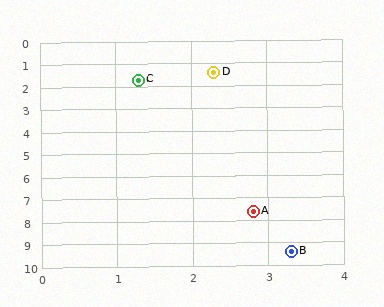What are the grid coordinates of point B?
Point B is at approximately (3.3, 9.4).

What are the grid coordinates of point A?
Point A is at approximately (2.8, 7.6).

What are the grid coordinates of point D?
Point D is at approximately (2.3, 1.4).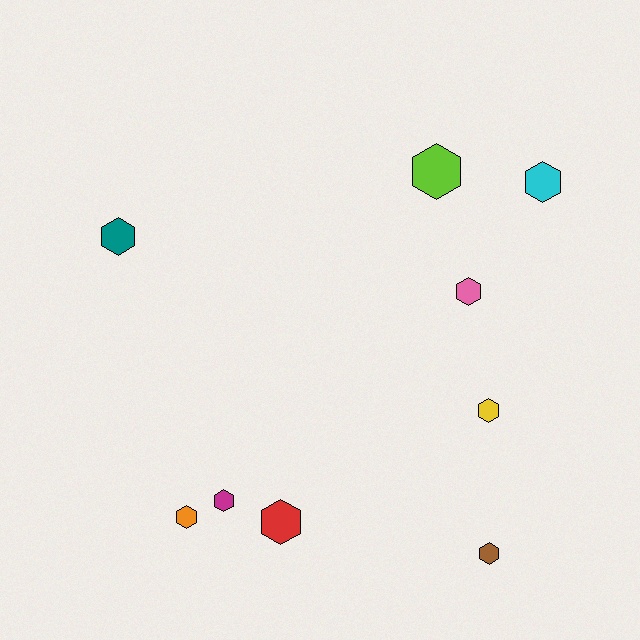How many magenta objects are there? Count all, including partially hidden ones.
There is 1 magenta object.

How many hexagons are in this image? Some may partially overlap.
There are 9 hexagons.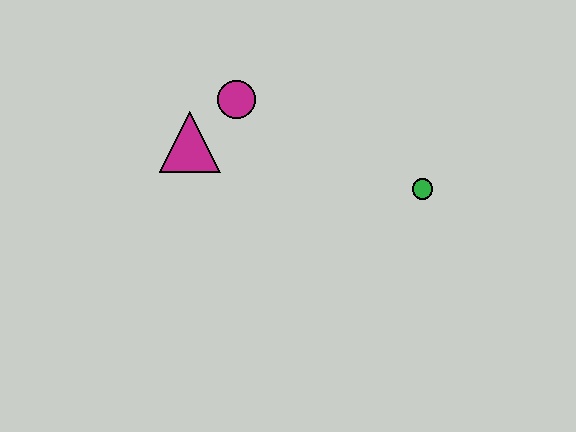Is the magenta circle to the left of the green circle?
Yes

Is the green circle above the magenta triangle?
No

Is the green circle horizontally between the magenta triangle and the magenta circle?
No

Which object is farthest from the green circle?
The magenta triangle is farthest from the green circle.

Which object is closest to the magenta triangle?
The magenta circle is closest to the magenta triangle.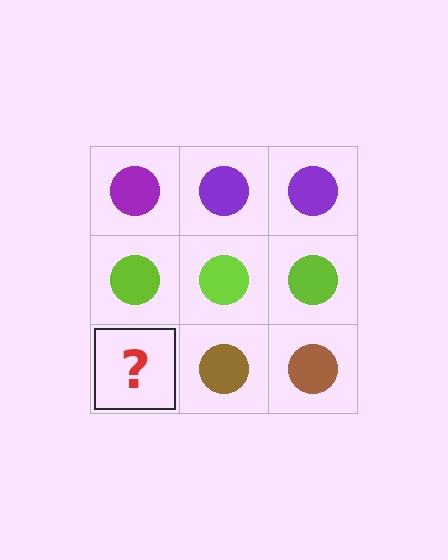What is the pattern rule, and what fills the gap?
The rule is that each row has a consistent color. The gap should be filled with a brown circle.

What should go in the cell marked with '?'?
The missing cell should contain a brown circle.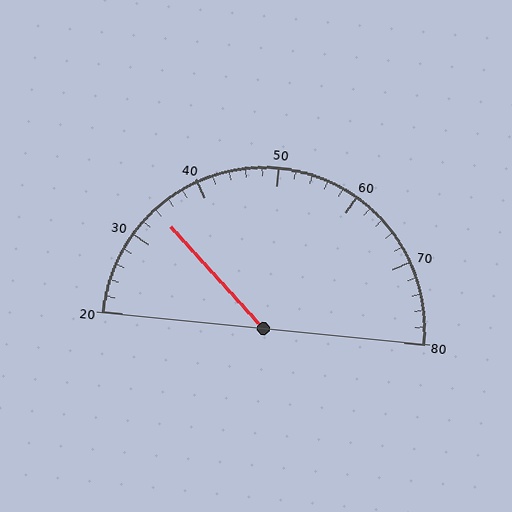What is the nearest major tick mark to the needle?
The nearest major tick mark is 30.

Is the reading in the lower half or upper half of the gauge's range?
The reading is in the lower half of the range (20 to 80).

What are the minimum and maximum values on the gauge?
The gauge ranges from 20 to 80.